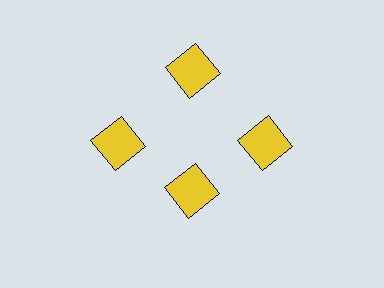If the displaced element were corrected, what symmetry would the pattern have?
It would have 4-fold rotational symmetry — the pattern would map onto itself every 90 degrees.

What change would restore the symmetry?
The symmetry would be restored by moving it outward, back onto the ring so that all 4 squares sit at equal angles and equal distance from the center.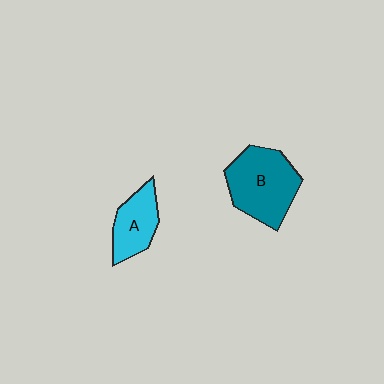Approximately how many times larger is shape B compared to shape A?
Approximately 1.7 times.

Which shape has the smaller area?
Shape A (cyan).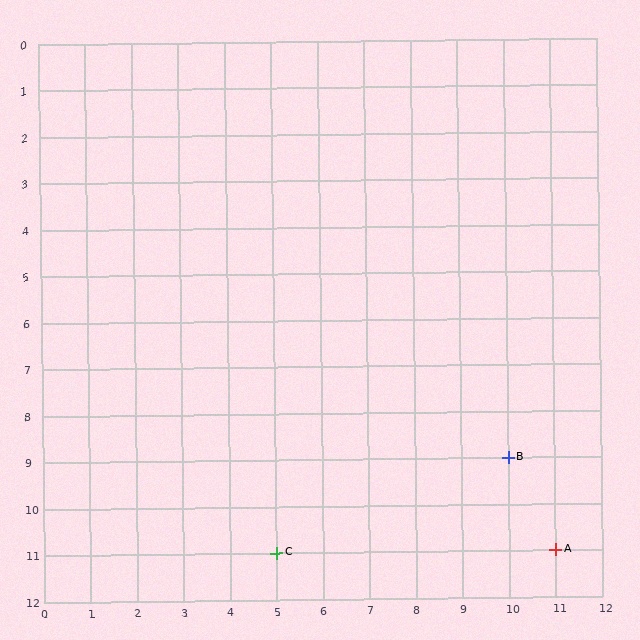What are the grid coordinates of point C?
Point C is at grid coordinates (5, 11).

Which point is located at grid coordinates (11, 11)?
Point A is at (11, 11).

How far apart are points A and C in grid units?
Points A and C are 6 columns apart.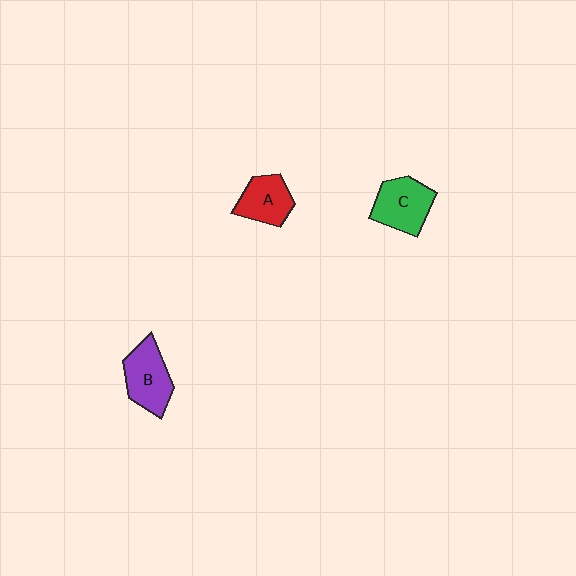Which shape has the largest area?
Shape B (purple).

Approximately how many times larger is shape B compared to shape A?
Approximately 1.2 times.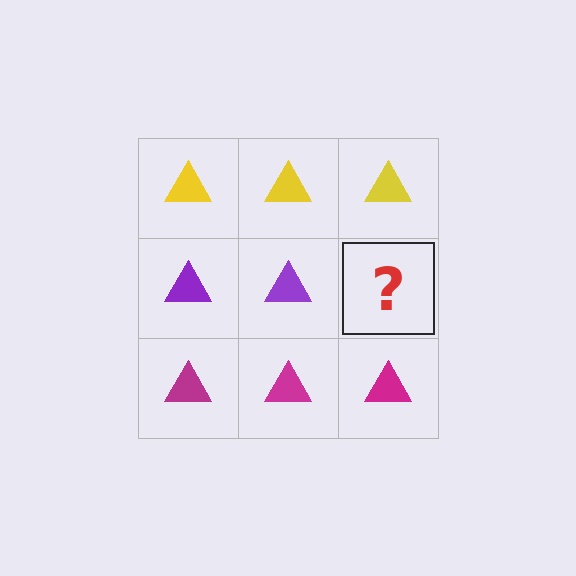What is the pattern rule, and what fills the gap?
The rule is that each row has a consistent color. The gap should be filled with a purple triangle.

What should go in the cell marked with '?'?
The missing cell should contain a purple triangle.